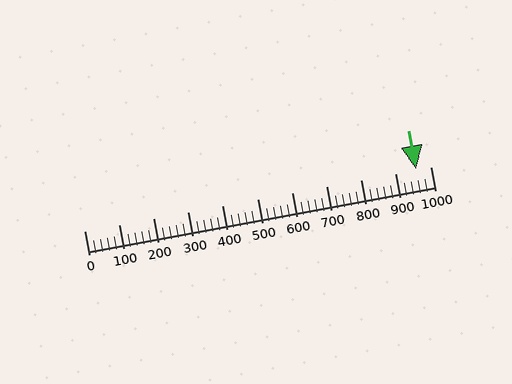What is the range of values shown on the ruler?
The ruler shows values from 0 to 1000.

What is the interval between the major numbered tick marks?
The major tick marks are spaced 100 units apart.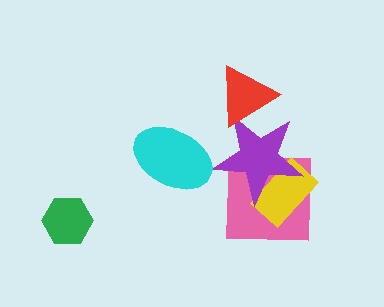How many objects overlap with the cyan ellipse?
0 objects overlap with the cyan ellipse.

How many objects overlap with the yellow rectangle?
2 objects overlap with the yellow rectangle.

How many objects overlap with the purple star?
3 objects overlap with the purple star.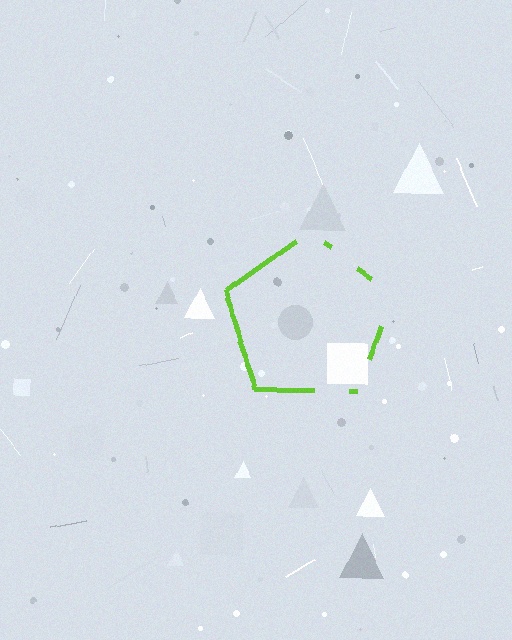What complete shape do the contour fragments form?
The contour fragments form a pentagon.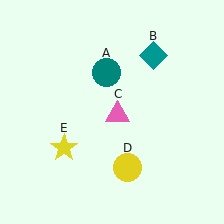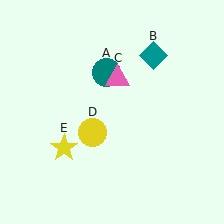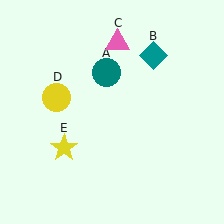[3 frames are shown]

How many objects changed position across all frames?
2 objects changed position: pink triangle (object C), yellow circle (object D).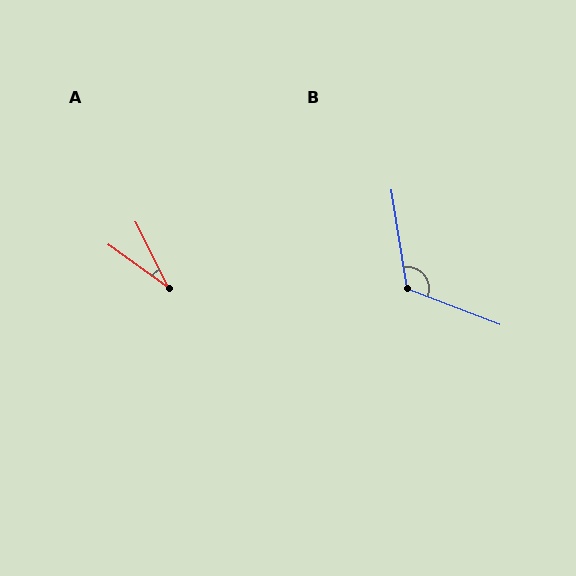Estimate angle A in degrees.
Approximately 27 degrees.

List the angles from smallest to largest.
A (27°), B (119°).